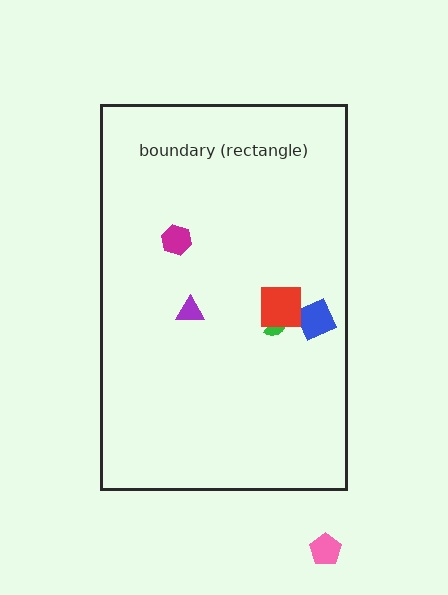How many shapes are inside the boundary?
5 inside, 1 outside.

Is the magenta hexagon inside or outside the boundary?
Inside.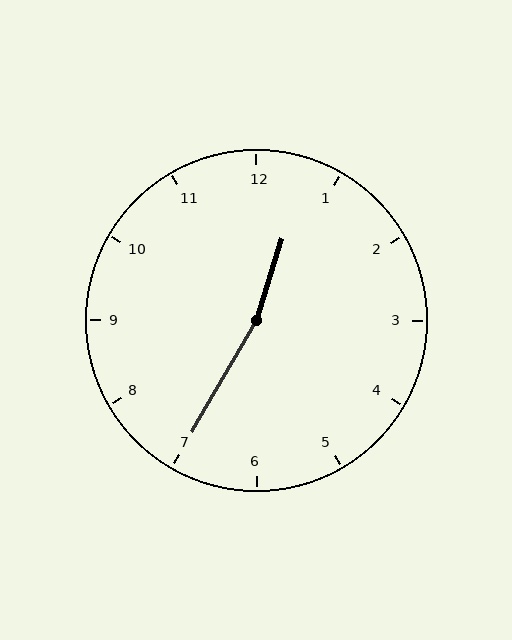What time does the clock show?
12:35.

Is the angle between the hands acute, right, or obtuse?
It is obtuse.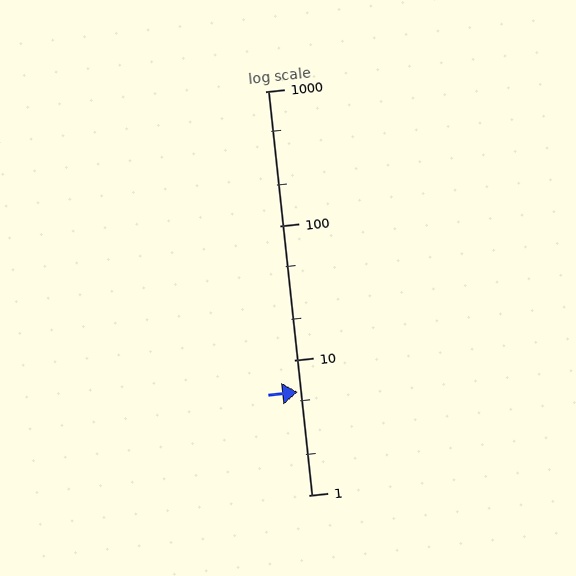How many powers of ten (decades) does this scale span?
The scale spans 3 decades, from 1 to 1000.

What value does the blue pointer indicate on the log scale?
The pointer indicates approximately 5.8.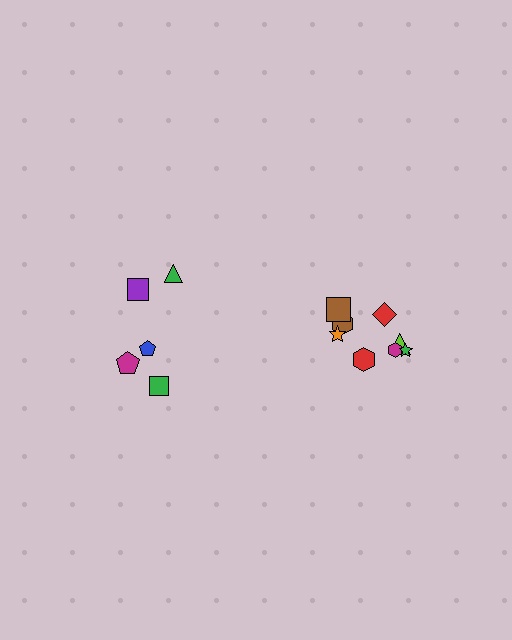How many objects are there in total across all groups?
There are 13 objects.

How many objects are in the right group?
There are 8 objects.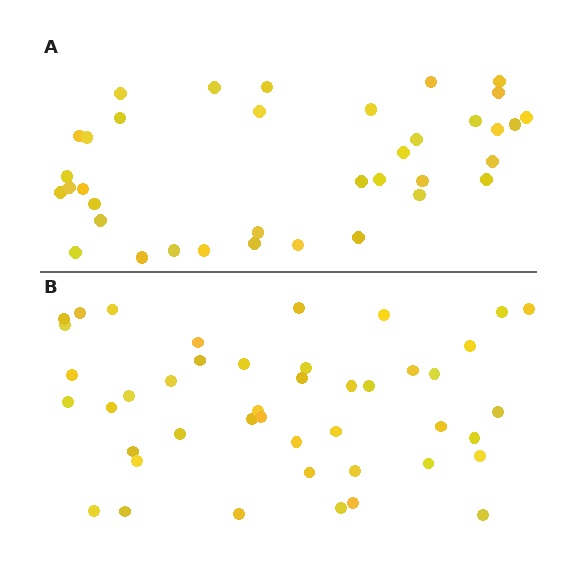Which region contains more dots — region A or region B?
Region B (the bottom region) has more dots.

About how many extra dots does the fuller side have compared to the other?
Region B has roughly 8 or so more dots than region A.